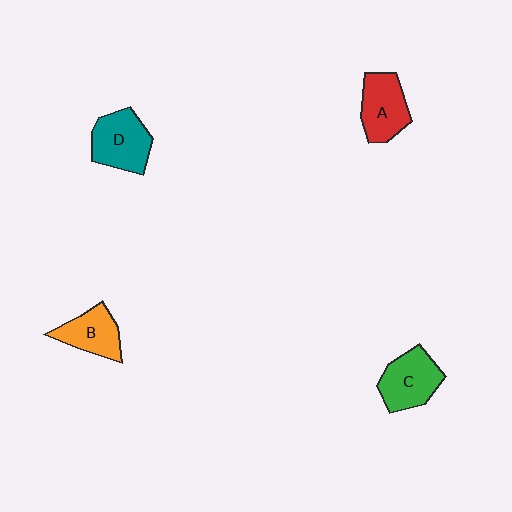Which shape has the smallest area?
Shape B (orange).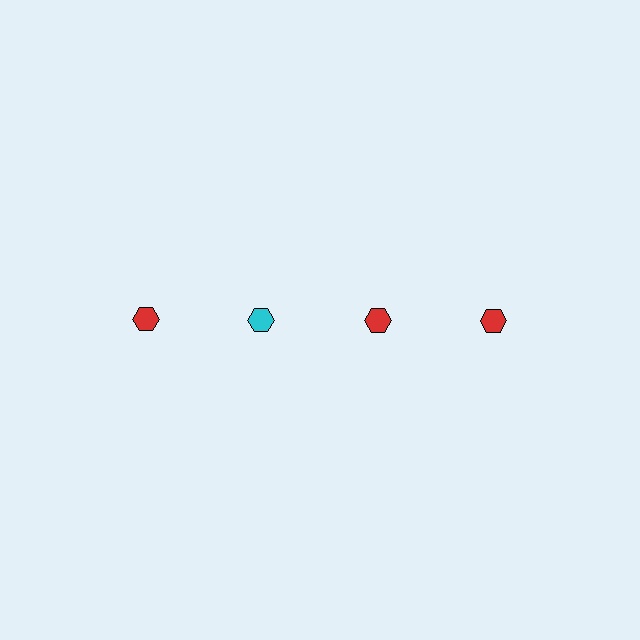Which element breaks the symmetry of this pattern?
The cyan hexagon in the top row, second from left column breaks the symmetry. All other shapes are red hexagons.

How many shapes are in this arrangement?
There are 4 shapes arranged in a grid pattern.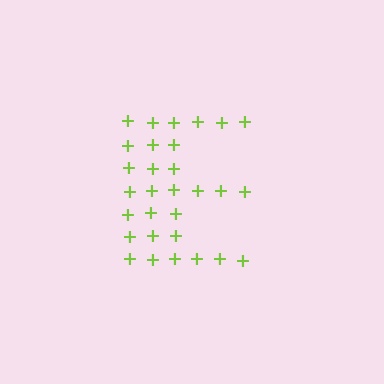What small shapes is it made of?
It is made of small plus signs.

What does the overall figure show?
The overall figure shows the letter E.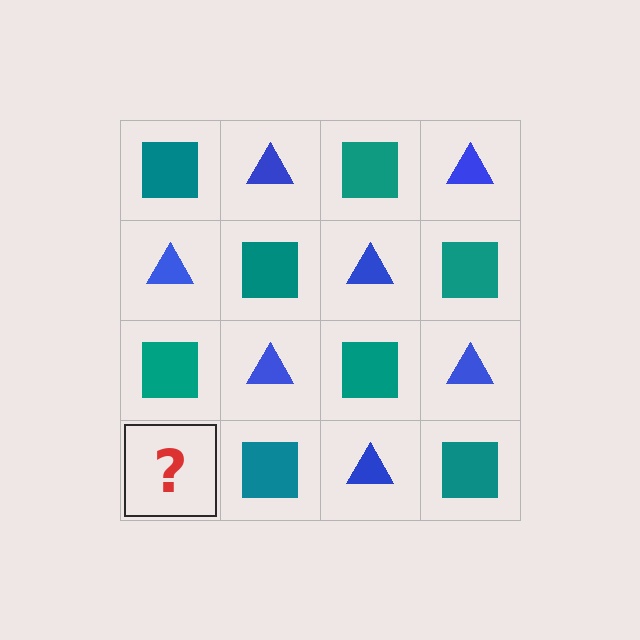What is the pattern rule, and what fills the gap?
The rule is that it alternates teal square and blue triangle in a checkerboard pattern. The gap should be filled with a blue triangle.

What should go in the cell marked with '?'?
The missing cell should contain a blue triangle.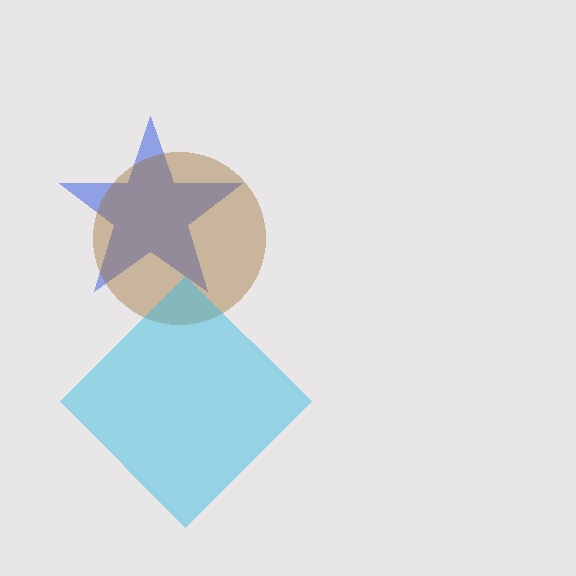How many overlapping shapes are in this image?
There are 3 overlapping shapes in the image.